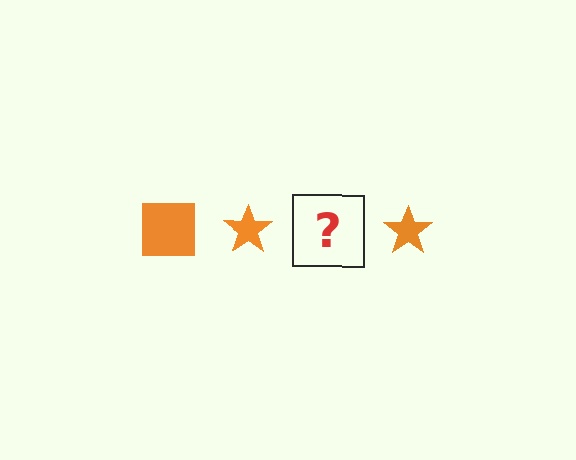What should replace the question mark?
The question mark should be replaced with an orange square.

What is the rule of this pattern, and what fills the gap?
The rule is that the pattern cycles through square, star shapes in orange. The gap should be filled with an orange square.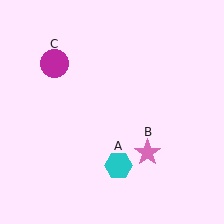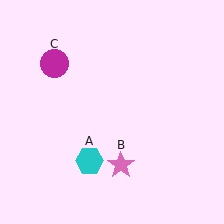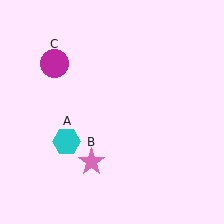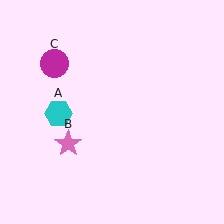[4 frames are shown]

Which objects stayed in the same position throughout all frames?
Magenta circle (object C) remained stationary.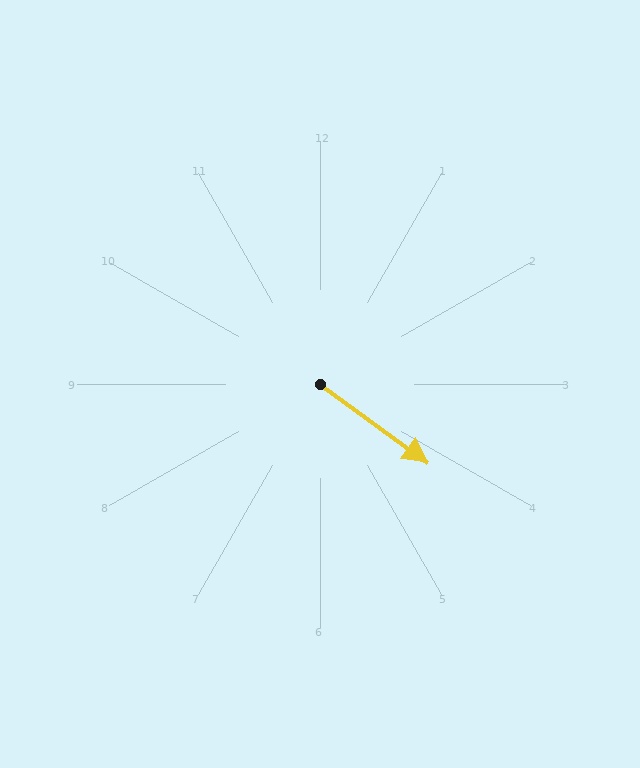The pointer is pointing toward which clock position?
Roughly 4 o'clock.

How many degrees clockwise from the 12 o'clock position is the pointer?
Approximately 126 degrees.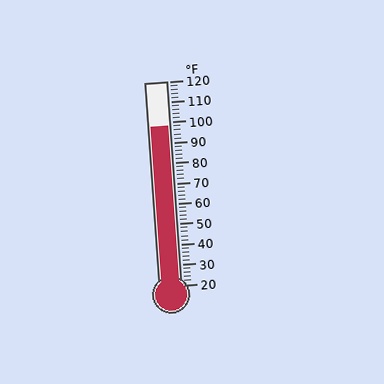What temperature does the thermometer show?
The thermometer shows approximately 98°F.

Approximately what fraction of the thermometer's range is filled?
The thermometer is filled to approximately 80% of its range.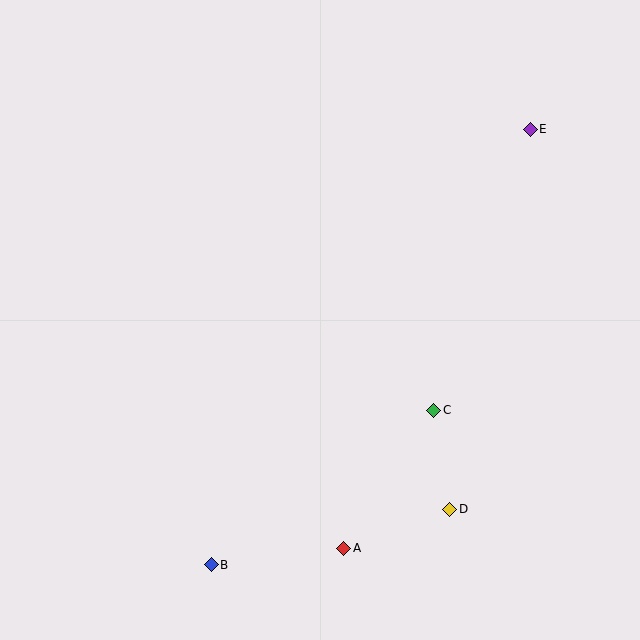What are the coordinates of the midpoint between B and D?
The midpoint between B and D is at (331, 537).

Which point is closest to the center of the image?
Point C at (434, 410) is closest to the center.